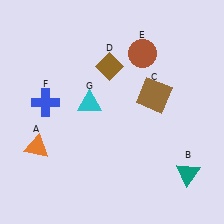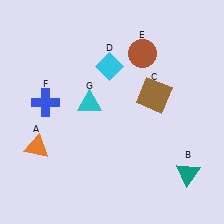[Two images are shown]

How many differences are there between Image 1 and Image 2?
There is 1 difference between the two images.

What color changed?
The diamond (D) changed from brown in Image 1 to cyan in Image 2.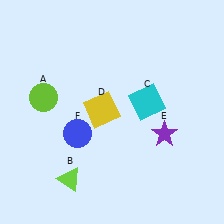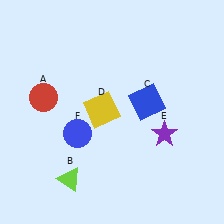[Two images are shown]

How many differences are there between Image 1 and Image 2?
There are 2 differences between the two images.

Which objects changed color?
A changed from lime to red. C changed from cyan to blue.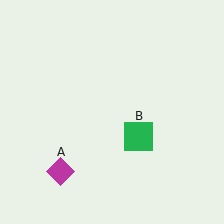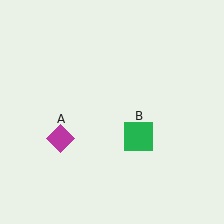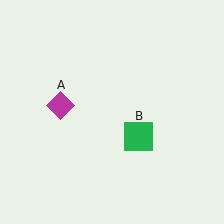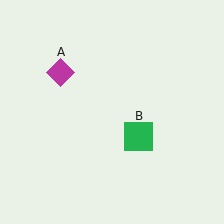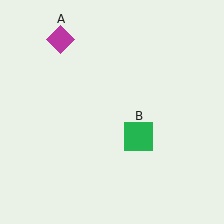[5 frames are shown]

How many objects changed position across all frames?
1 object changed position: magenta diamond (object A).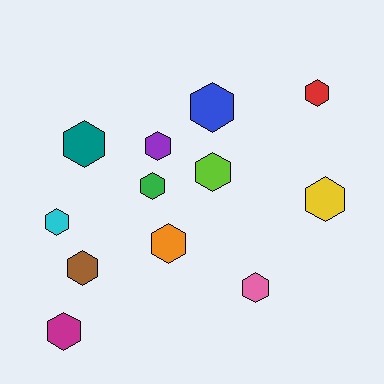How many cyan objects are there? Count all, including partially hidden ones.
There is 1 cyan object.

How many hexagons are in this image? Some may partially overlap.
There are 12 hexagons.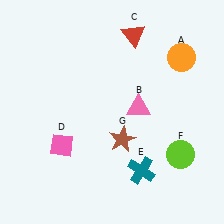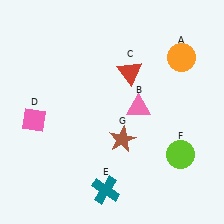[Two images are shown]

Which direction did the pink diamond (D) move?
The pink diamond (D) moved left.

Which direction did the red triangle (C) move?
The red triangle (C) moved down.